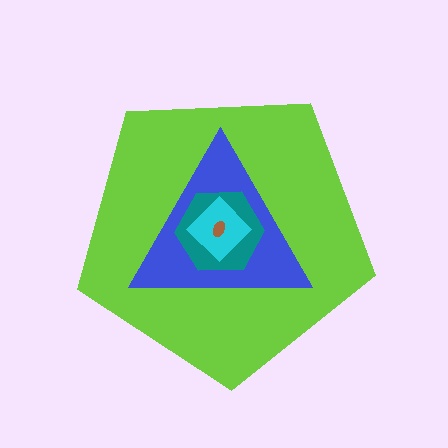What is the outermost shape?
The lime pentagon.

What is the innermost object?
The brown ellipse.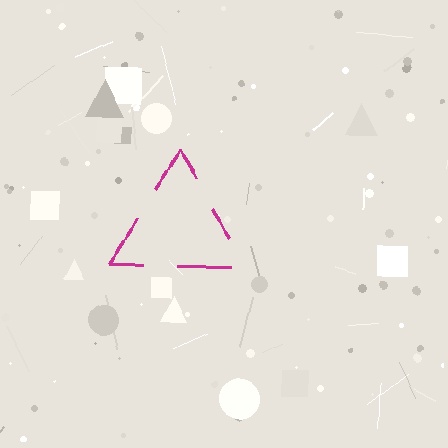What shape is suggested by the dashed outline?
The dashed outline suggests a triangle.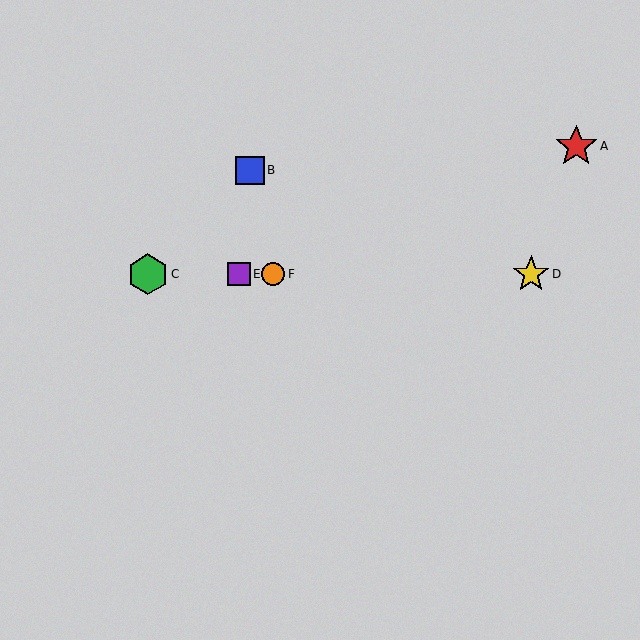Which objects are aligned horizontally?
Objects C, D, E, F are aligned horizontally.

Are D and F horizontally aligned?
Yes, both are at y≈274.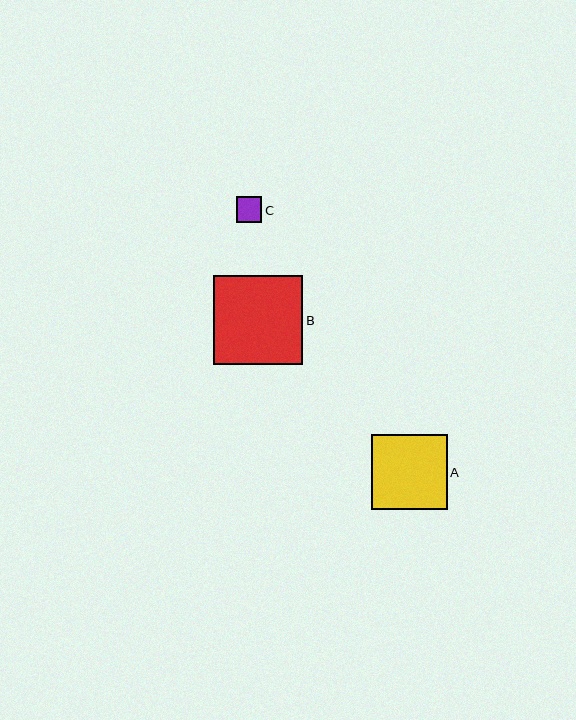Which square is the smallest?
Square C is the smallest with a size of approximately 25 pixels.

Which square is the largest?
Square B is the largest with a size of approximately 89 pixels.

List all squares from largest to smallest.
From largest to smallest: B, A, C.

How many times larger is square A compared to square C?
Square A is approximately 3.0 times the size of square C.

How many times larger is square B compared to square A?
Square B is approximately 1.2 times the size of square A.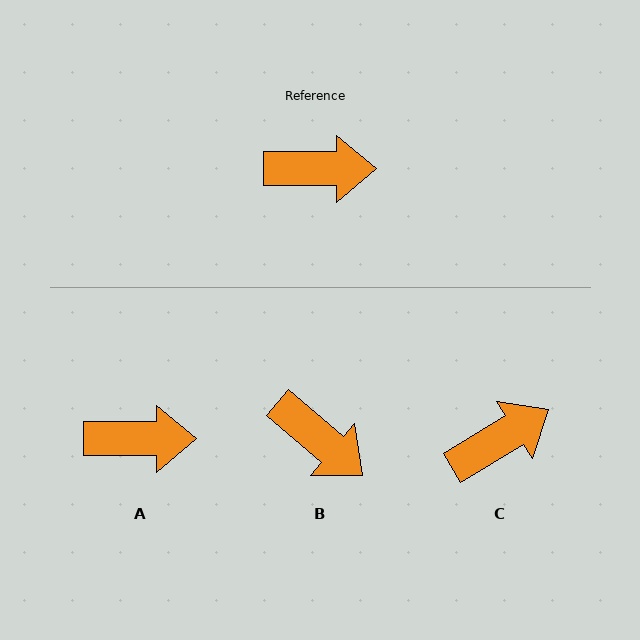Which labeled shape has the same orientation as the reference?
A.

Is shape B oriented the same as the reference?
No, it is off by about 40 degrees.